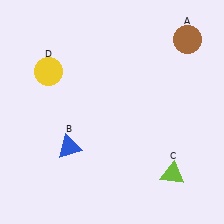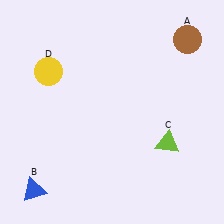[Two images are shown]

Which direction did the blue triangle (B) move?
The blue triangle (B) moved down.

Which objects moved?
The objects that moved are: the blue triangle (B), the lime triangle (C).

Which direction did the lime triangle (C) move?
The lime triangle (C) moved up.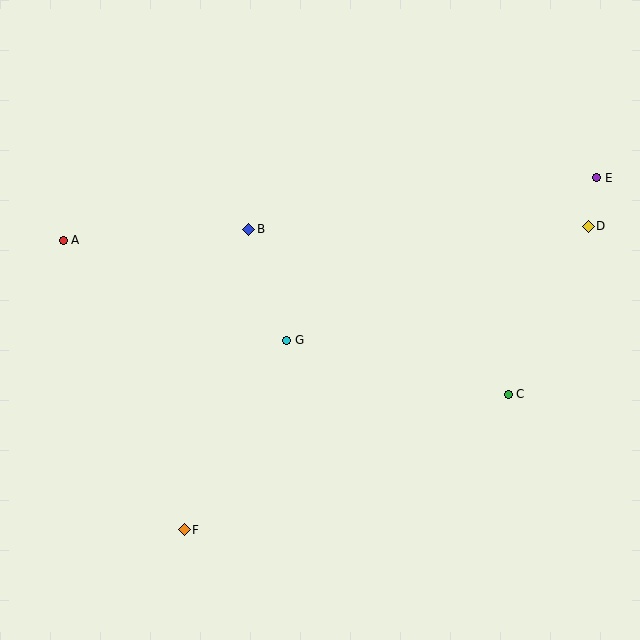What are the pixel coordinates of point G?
Point G is at (287, 340).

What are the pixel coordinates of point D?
Point D is at (588, 226).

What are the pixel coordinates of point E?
Point E is at (597, 178).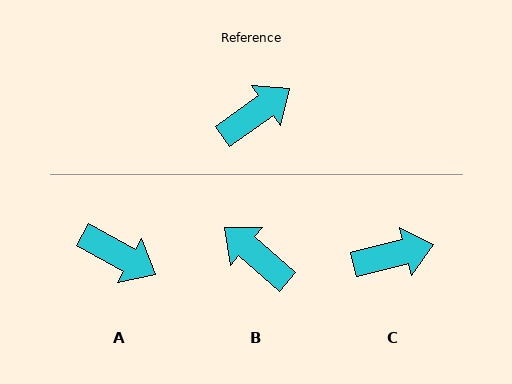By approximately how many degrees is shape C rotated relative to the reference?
Approximately 22 degrees clockwise.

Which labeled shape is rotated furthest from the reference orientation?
B, about 103 degrees away.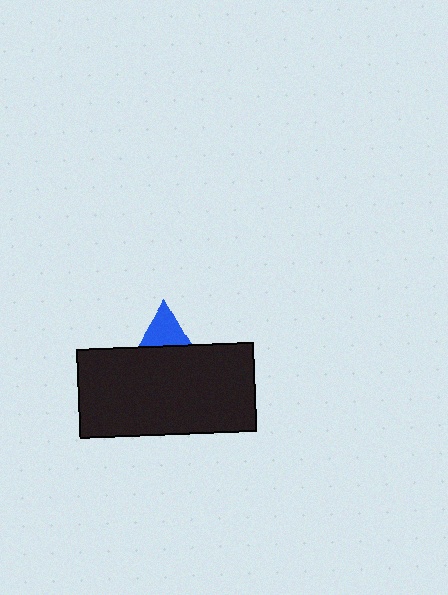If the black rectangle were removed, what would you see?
You would see the complete blue triangle.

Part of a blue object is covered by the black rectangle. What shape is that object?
It is a triangle.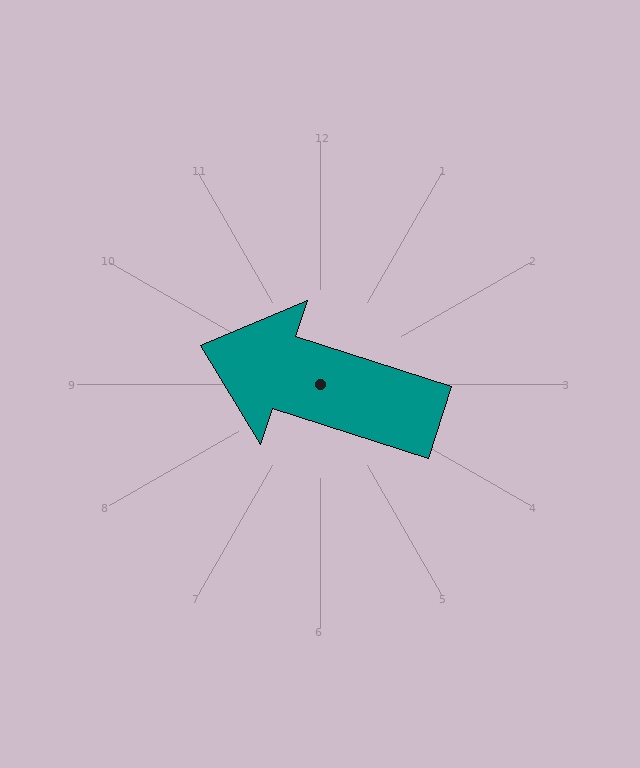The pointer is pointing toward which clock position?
Roughly 10 o'clock.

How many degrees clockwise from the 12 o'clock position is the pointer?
Approximately 288 degrees.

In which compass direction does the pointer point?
West.